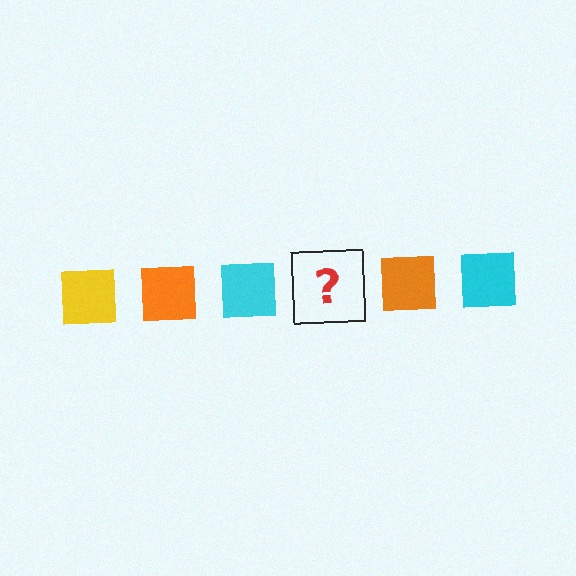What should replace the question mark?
The question mark should be replaced with a yellow square.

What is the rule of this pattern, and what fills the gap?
The rule is that the pattern cycles through yellow, orange, cyan squares. The gap should be filled with a yellow square.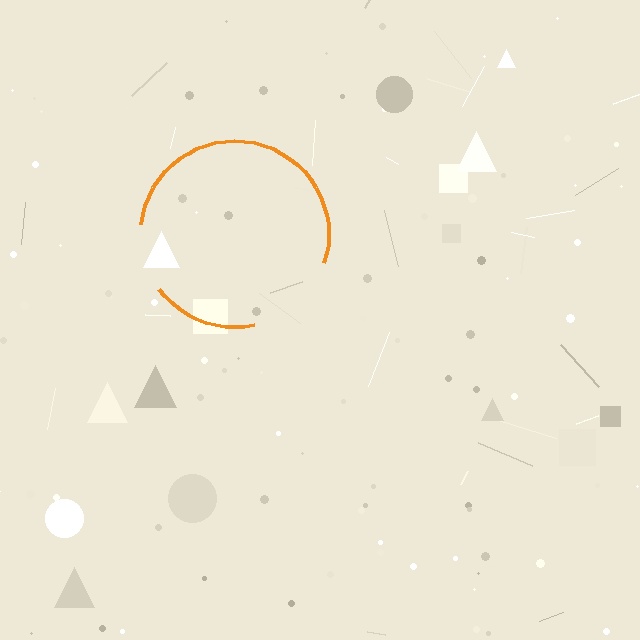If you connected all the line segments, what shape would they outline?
They would outline a circle.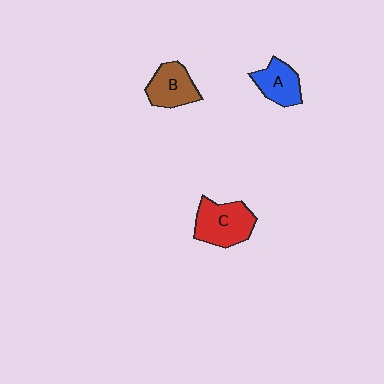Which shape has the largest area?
Shape C (red).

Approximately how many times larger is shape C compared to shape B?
Approximately 1.3 times.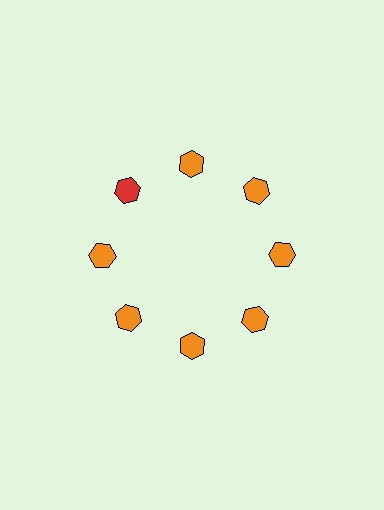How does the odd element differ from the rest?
It has a different color: red instead of orange.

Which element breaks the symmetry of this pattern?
The red hexagon at roughly the 10 o'clock position breaks the symmetry. All other shapes are orange hexagons.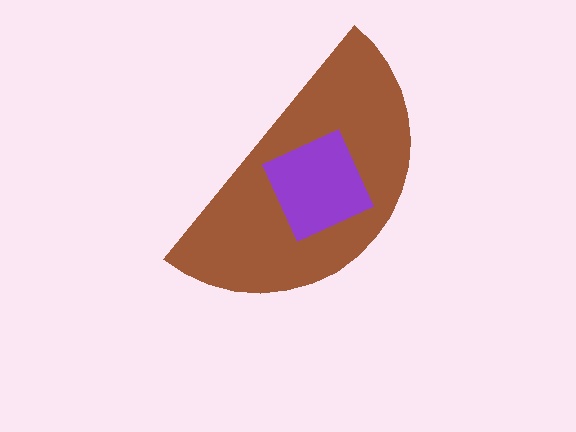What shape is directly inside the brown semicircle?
The purple diamond.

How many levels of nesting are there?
2.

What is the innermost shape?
The purple diamond.